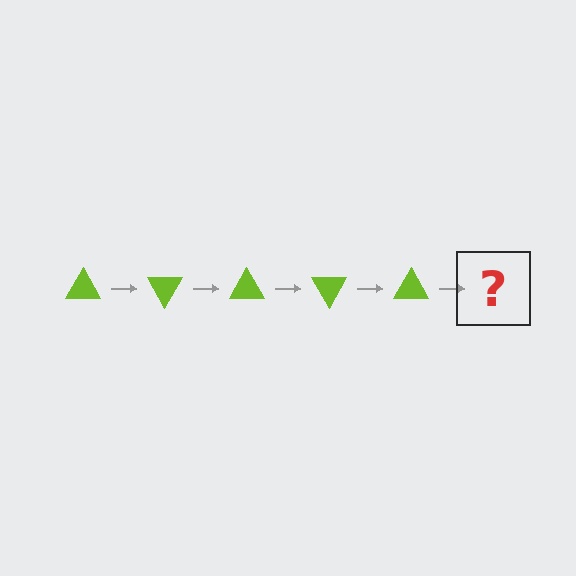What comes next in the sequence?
The next element should be a lime triangle rotated 300 degrees.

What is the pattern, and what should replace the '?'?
The pattern is that the triangle rotates 60 degrees each step. The '?' should be a lime triangle rotated 300 degrees.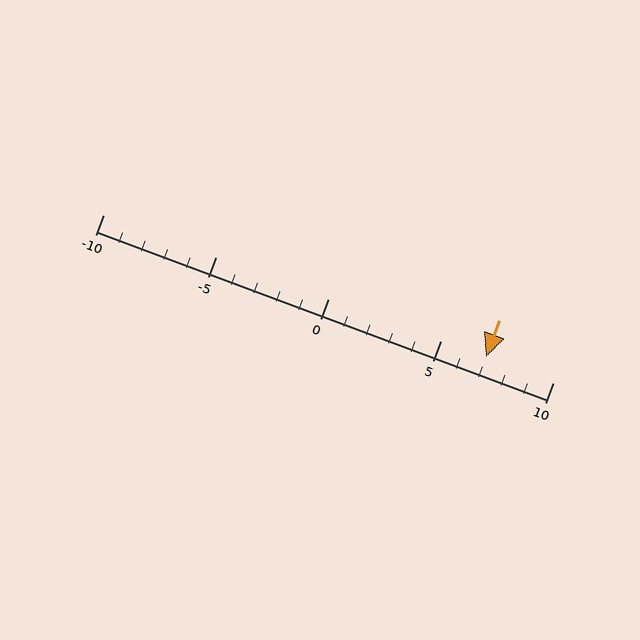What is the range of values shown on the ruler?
The ruler shows values from -10 to 10.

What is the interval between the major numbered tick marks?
The major tick marks are spaced 5 units apart.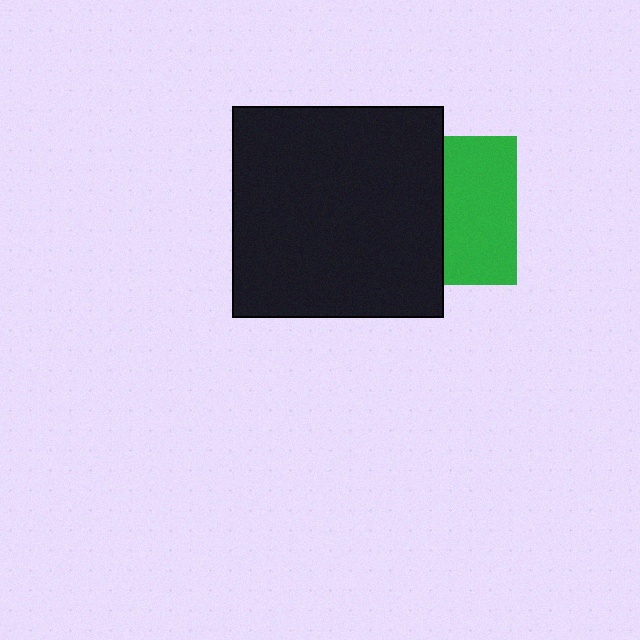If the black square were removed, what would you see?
You would see the complete green square.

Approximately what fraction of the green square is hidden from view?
Roughly 51% of the green square is hidden behind the black square.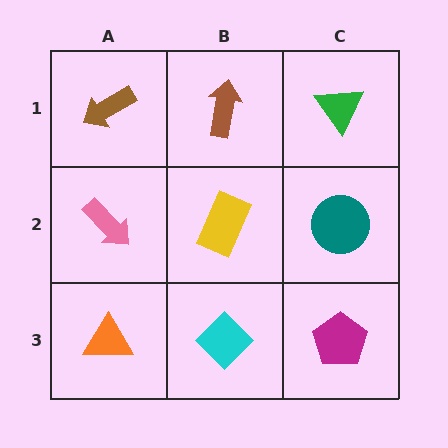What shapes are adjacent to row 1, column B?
A yellow rectangle (row 2, column B), a brown arrow (row 1, column A), a green triangle (row 1, column C).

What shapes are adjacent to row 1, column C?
A teal circle (row 2, column C), a brown arrow (row 1, column B).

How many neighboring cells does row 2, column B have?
4.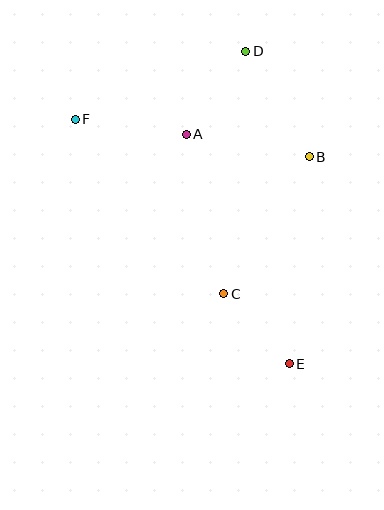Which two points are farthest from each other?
Points E and F are farthest from each other.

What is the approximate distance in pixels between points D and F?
The distance between D and F is approximately 183 pixels.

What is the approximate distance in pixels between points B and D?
The distance between B and D is approximately 123 pixels.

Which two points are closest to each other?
Points C and E are closest to each other.